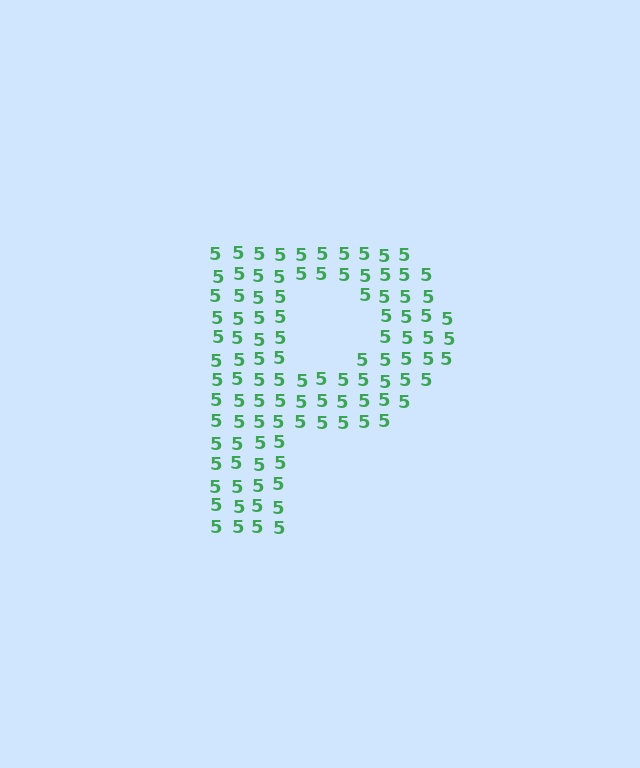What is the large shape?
The large shape is the letter P.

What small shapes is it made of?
It is made of small digit 5's.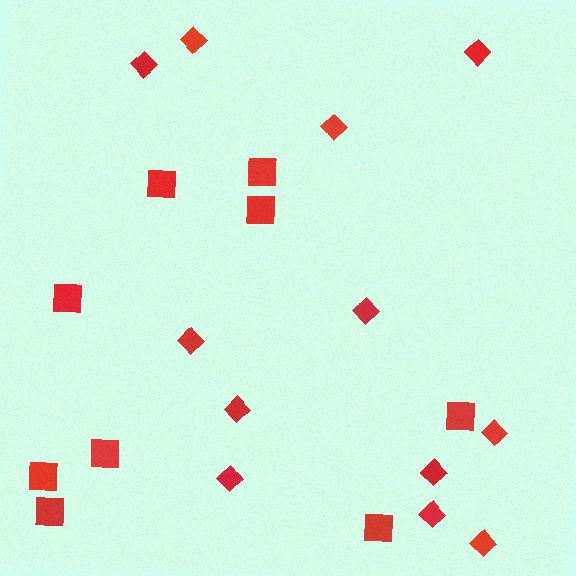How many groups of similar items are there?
There are 2 groups: one group of diamonds (12) and one group of squares (9).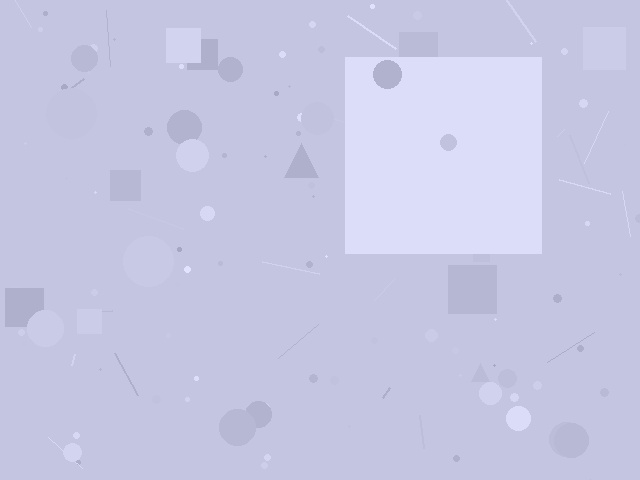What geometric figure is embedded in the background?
A square is embedded in the background.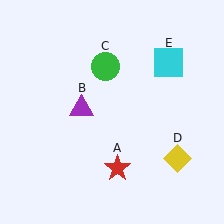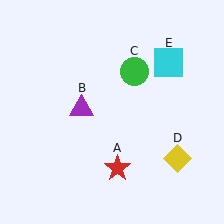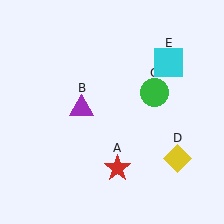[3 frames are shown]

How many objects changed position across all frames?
1 object changed position: green circle (object C).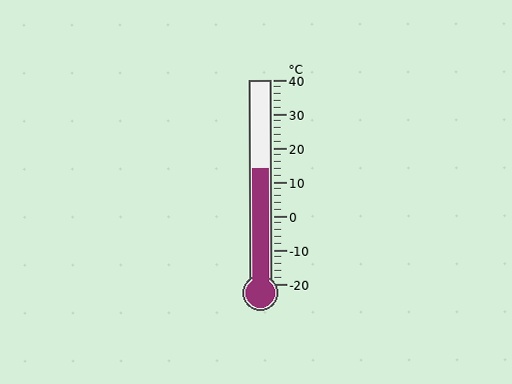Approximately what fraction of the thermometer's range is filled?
The thermometer is filled to approximately 55% of its range.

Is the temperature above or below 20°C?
The temperature is below 20°C.